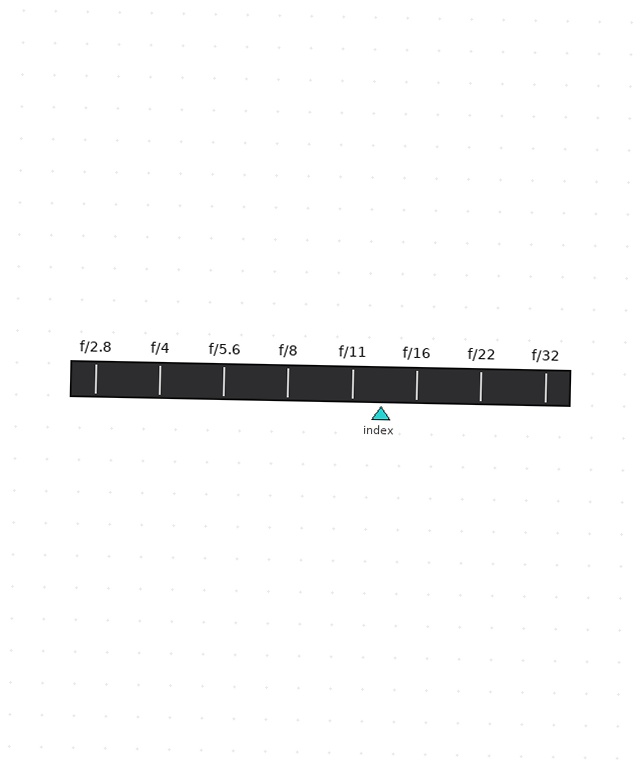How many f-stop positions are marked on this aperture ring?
There are 8 f-stop positions marked.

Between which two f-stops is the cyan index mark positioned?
The index mark is between f/11 and f/16.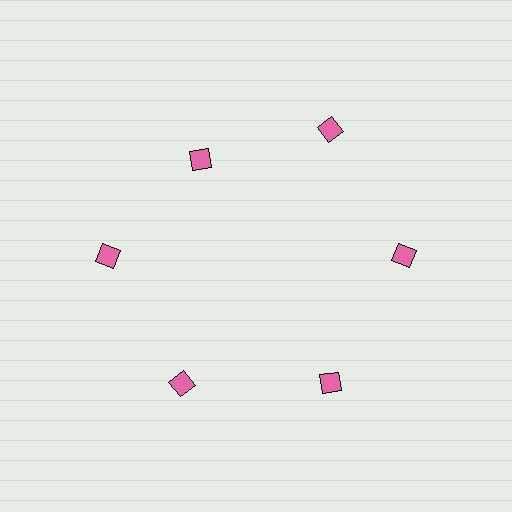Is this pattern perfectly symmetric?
No. The 6 pink diamonds are arranged in a ring, but one element near the 11 o'clock position is pulled inward toward the center, breaking the 6-fold rotational symmetry.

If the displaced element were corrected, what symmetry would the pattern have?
It would have 6-fold rotational symmetry — the pattern would map onto itself every 60 degrees.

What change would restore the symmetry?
The symmetry would be restored by moving it outward, back onto the ring so that all 6 diamonds sit at equal angles and equal distance from the center.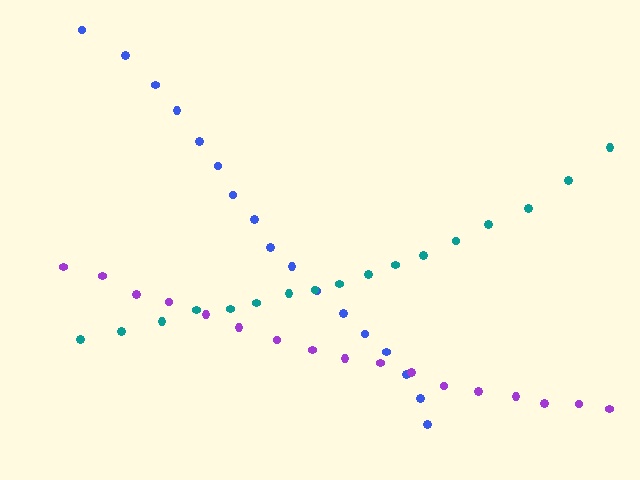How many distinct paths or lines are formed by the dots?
There are 3 distinct paths.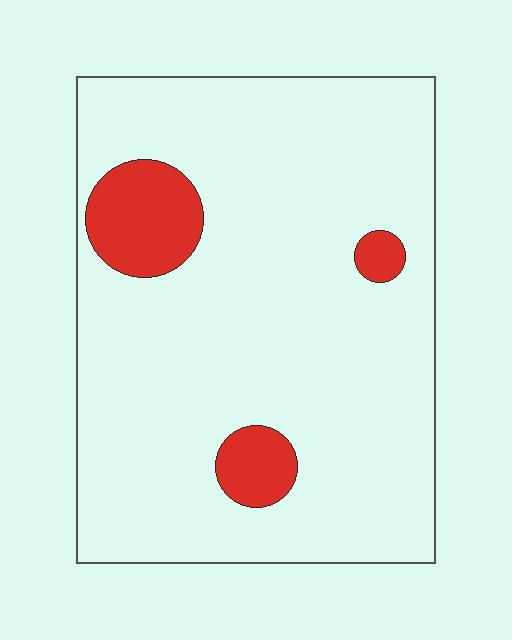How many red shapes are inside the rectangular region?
3.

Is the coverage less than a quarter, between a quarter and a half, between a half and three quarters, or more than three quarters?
Less than a quarter.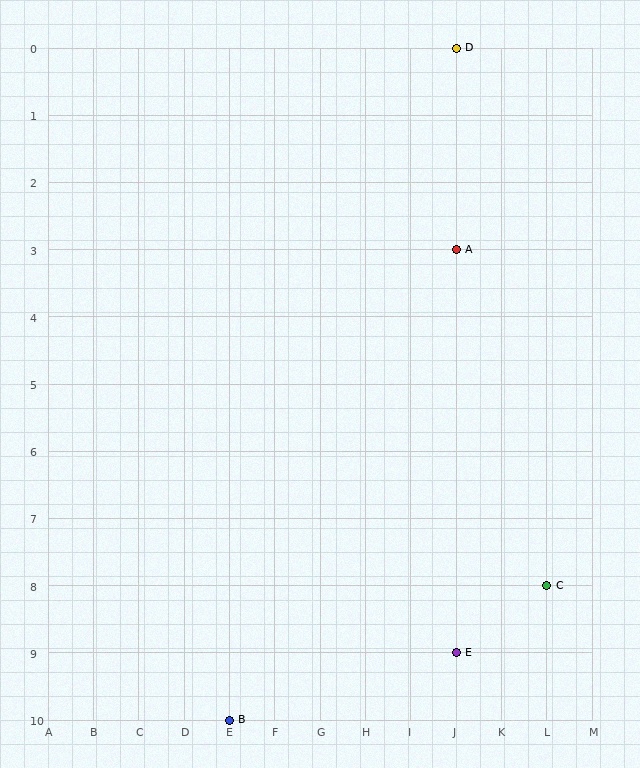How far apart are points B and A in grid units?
Points B and A are 5 columns and 7 rows apart (about 8.6 grid units diagonally).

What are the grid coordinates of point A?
Point A is at grid coordinates (J, 3).